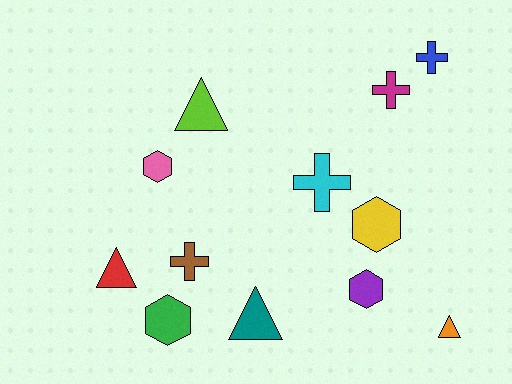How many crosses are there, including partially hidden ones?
There are 4 crosses.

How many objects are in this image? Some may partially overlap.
There are 12 objects.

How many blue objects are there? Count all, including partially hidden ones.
There is 1 blue object.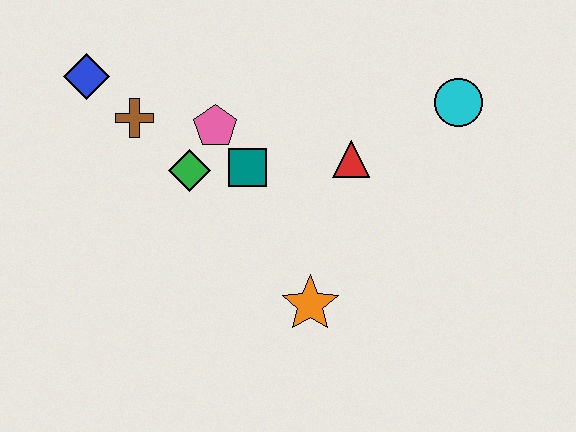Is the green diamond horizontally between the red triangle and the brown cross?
Yes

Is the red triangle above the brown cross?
No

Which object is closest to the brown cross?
The blue diamond is closest to the brown cross.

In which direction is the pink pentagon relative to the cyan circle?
The pink pentagon is to the left of the cyan circle.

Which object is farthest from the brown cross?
The cyan circle is farthest from the brown cross.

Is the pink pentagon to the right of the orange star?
No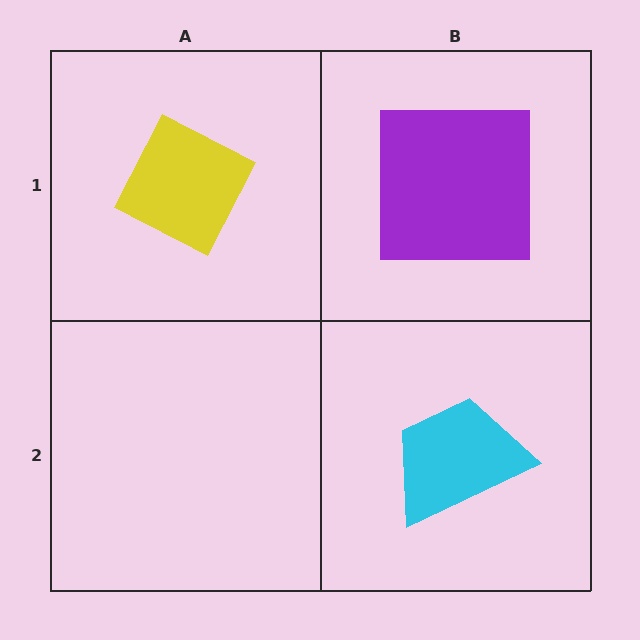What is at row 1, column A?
A yellow diamond.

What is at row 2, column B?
A cyan trapezoid.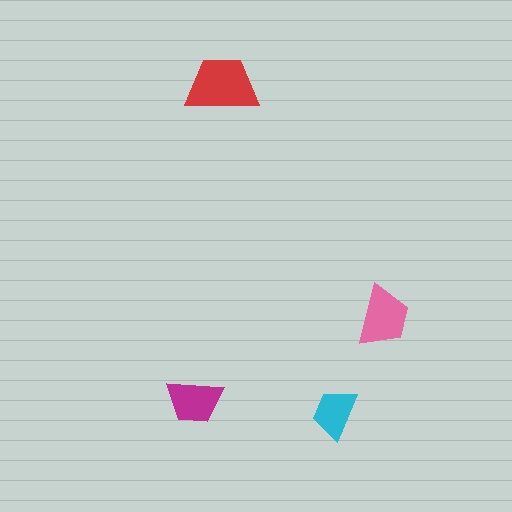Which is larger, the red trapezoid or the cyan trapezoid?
The red one.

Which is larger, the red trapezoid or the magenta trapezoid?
The red one.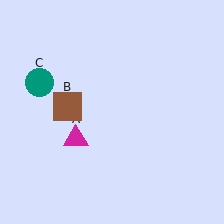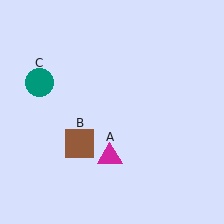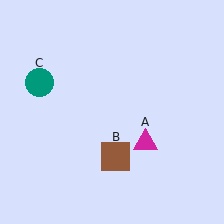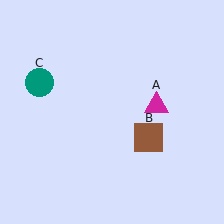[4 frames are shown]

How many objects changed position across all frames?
2 objects changed position: magenta triangle (object A), brown square (object B).